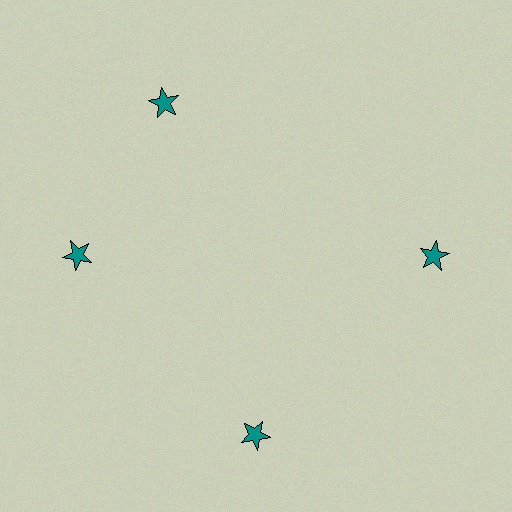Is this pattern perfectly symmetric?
No. The 4 teal stars are arranged in a ring, but one element near the 12 o'clock position is rotated out of alignment along the ring, breaking the 4-fold rotational symmetry.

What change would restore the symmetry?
The symmetry would be restored by rotating it back into even spacing with its neighbors so that all 4 stars sit at equal angles and equal distance from the center.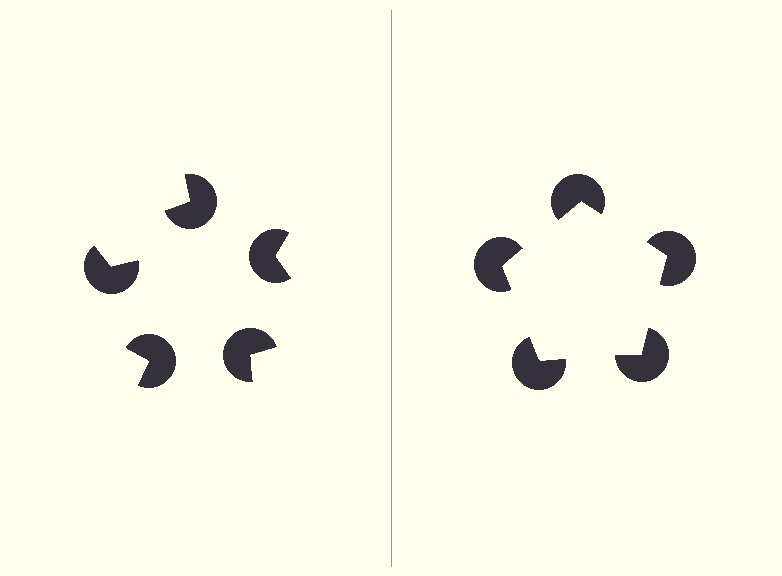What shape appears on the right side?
An illusory pentagon.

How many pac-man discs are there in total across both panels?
10 — 5 on each side.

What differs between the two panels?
The pac-man discs are positioned identically on both sides; only the wedge orientations differ. On the right they align to a pentagon; on the left they are misaligned.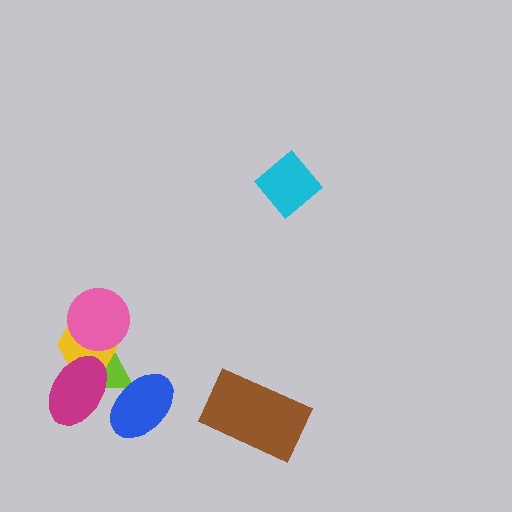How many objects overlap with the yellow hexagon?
3 objects overlap with the yellow hexagon.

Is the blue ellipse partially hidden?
No, no other shape covers it.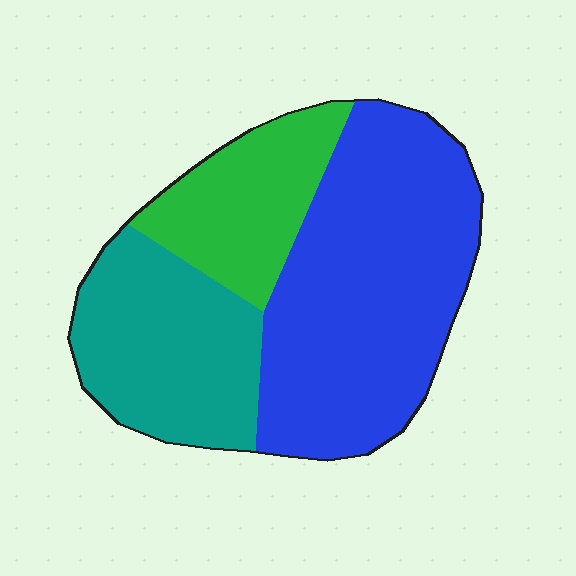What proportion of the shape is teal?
Teal takes up between a sixth and a third of the shape.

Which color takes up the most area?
Blue, at roughly 50%.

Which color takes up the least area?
Green, at roughly 20%.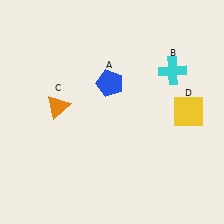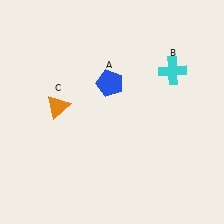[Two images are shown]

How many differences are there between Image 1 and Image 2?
There is 1 difference between the two images.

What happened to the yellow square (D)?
The yellow square (D) was removed in Image 2. It was in the top-right area of Image 1.